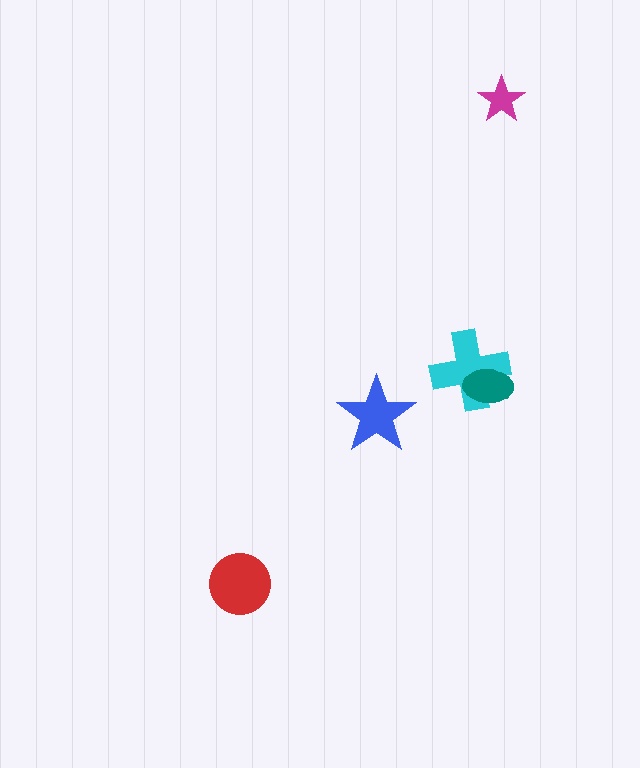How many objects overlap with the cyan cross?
1 object overlaps with the cyan cross.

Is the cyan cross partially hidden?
Yes, it is partially covered by another shape.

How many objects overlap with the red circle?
0 objects overlap with the red circle.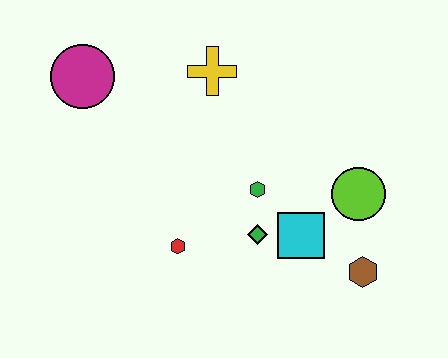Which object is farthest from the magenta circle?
The brown hexagon is farthest from the magenta circle.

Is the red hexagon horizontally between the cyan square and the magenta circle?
Yes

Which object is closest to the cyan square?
The green diamond is closest to the cyan square.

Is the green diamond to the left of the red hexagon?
No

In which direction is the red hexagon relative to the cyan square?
The red hexagon is to the left of the cyan square.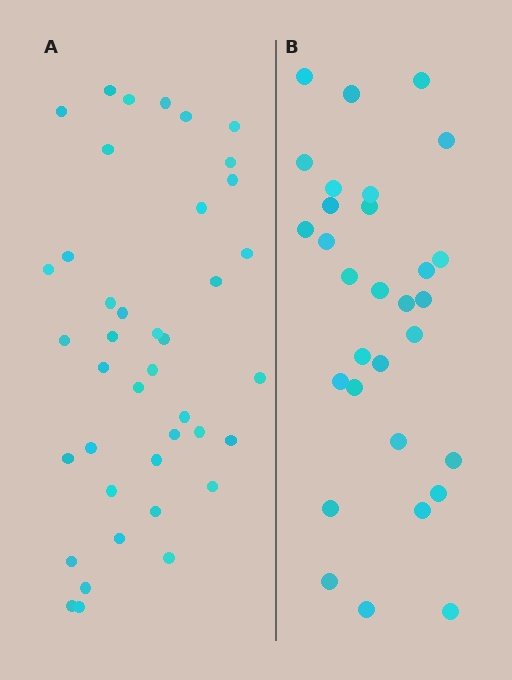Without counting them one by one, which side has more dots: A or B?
Region A (the left region) has more dots.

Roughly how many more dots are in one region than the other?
Region A has roughly 10 or so more dots than region B.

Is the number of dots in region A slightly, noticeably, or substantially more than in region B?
Region A has noticeably more, but not dramatically so. The ratio is roughly 1.3 to 1.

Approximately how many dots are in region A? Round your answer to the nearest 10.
About 40 dots.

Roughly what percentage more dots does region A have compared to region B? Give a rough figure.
About 35% more.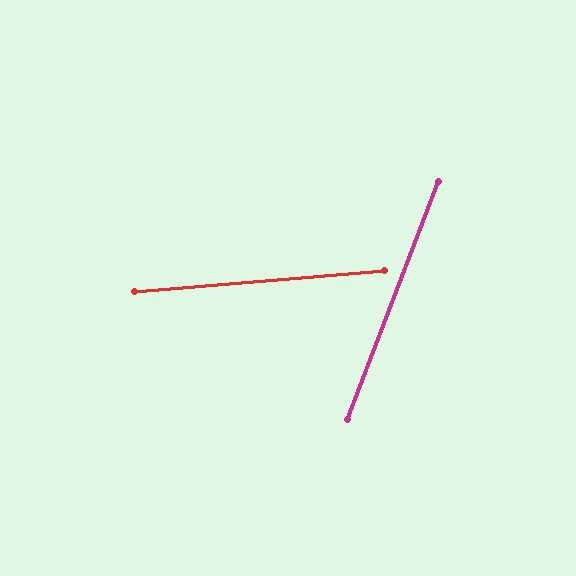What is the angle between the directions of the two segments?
Approximately 64 degrees.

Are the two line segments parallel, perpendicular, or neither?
Neither parallel nor perpendicular — they differ by about 64°.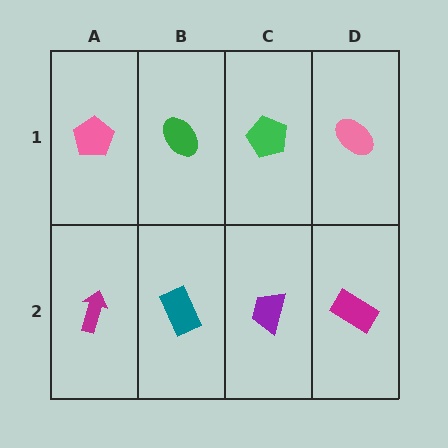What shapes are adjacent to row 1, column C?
A purple trapezoid (row 2, column C), a green ellipse (row 1, column B), a pink ellipse (row 1, column D).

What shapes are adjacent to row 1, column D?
A magenta rectangle (row 2, column D), a green pentagon (row 1, column C).